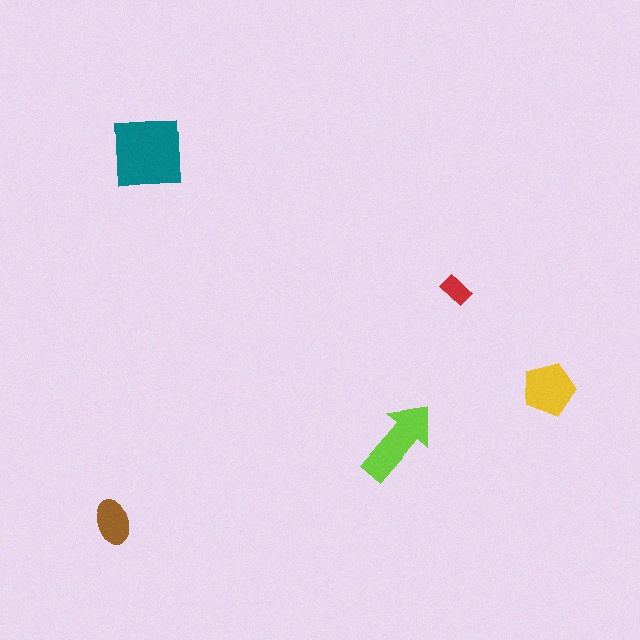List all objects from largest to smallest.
The teal square, the lime arrow, the yellow pentagon, the brown ellipse, the red rectangle.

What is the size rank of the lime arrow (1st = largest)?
2nd.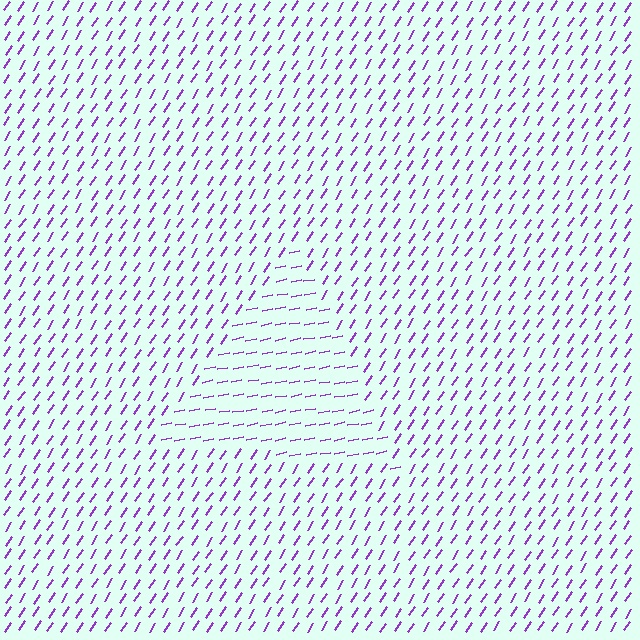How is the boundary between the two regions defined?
The boundary is defined purely by a change in line orientation (approximately 45 degrees difference). All lines are the same color and thickness.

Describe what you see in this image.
The image is filled with small purple line segments. A triangle region in the image has lines oriented differently from the surrounding lines, creating a visible texture boundary.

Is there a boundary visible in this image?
Yes, there is a texture boundary formed by a change in line orientation.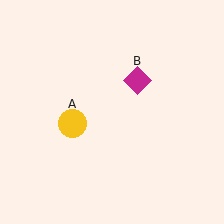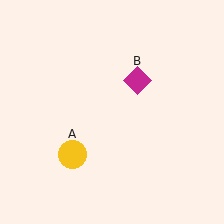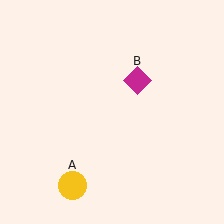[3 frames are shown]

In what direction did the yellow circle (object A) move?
The yellow circle (object A) moved down.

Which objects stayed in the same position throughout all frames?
Magenta diamond (object B) remained stationary.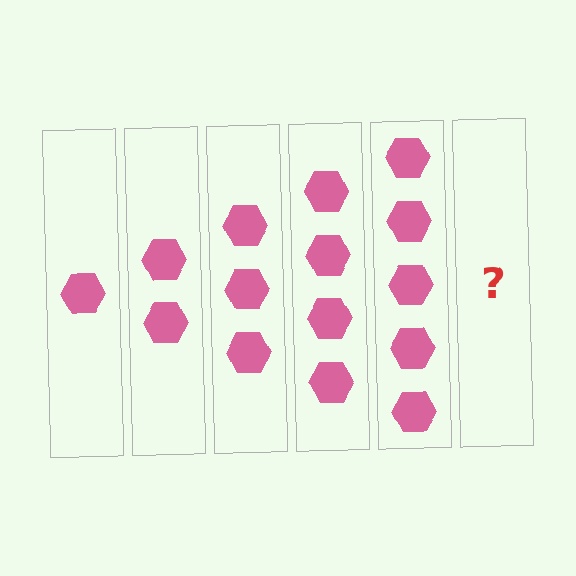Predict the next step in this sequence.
The next step is 6 hexagons.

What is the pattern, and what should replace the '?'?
The pattern is that each step adds one more hexagon. The '?' should be 6 hexagons.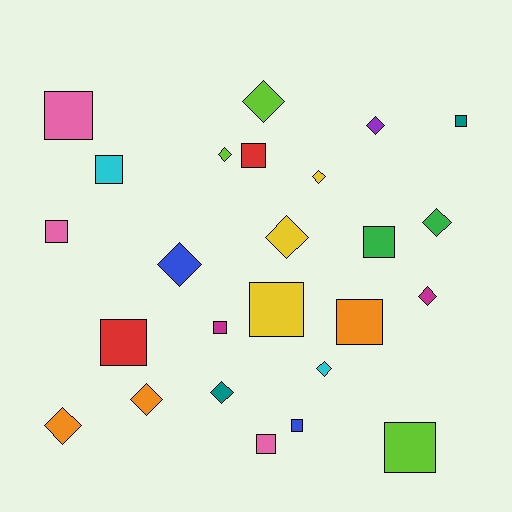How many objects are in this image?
There are 25 objects.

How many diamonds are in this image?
There are 12 diamonds.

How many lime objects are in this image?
There are 3 lime objects.